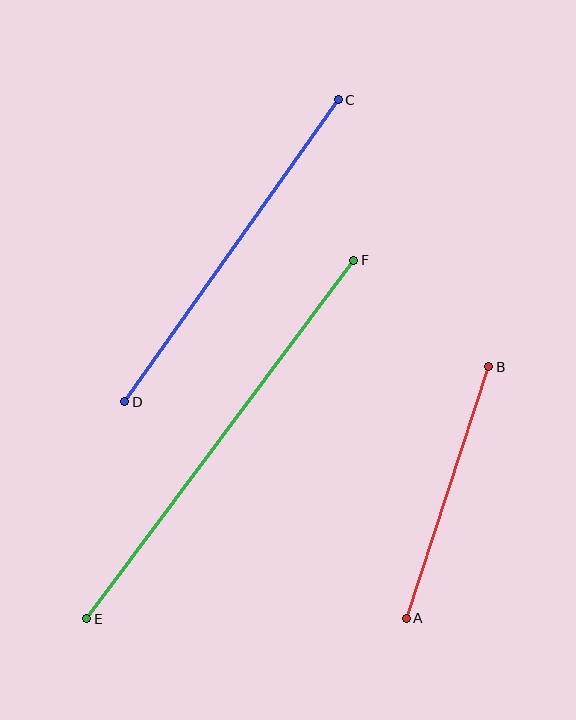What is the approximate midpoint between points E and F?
The midpoint is at approximately (220, 440) pixels.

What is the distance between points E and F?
The distance is approximately 447 pixels.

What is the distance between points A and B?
The distance is approximately 264 pixels.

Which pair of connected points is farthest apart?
Points E and F are farthest apart.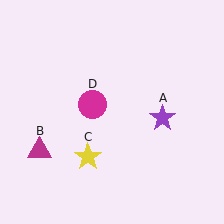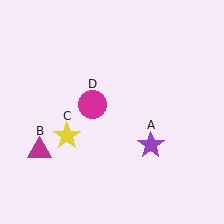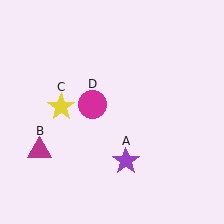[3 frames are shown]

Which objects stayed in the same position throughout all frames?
Magenta triangle (object B) and magenta circle (object D) remained stationary.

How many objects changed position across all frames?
2 objects changed position: purple star (object A), yellow star (object C).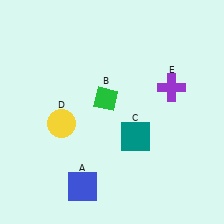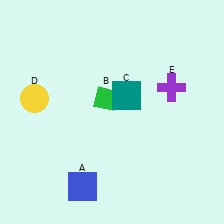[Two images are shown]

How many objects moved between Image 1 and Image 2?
2 objects moved between the two images.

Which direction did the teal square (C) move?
The teal square (C) moved up.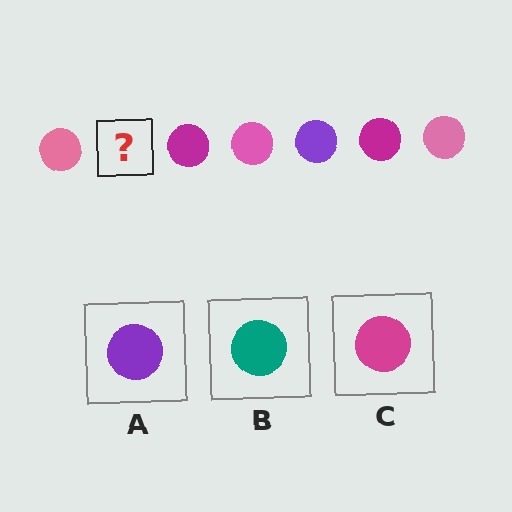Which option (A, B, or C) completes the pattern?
A.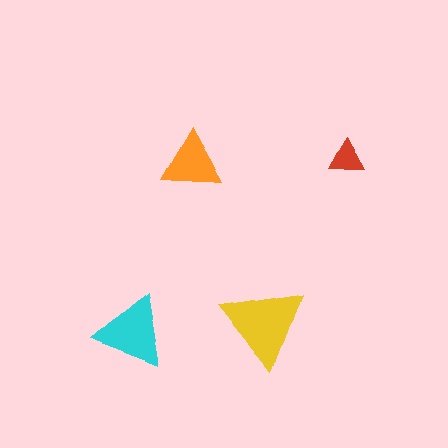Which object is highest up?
The red triangle is topmost.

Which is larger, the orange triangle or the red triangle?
The orange one.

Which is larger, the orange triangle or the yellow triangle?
The yellow one.